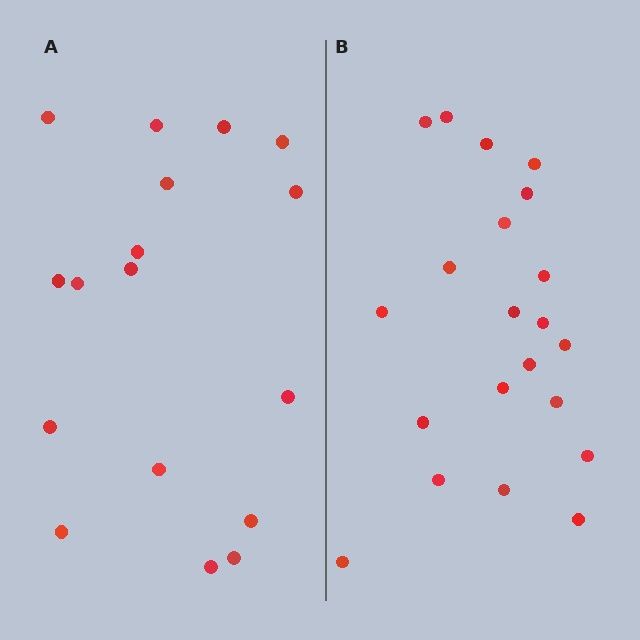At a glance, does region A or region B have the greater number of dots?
Region B (the right region) has more dots.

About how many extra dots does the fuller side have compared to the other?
Region B has about 4 more dots than region A.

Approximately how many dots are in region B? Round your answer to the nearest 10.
About 20 dots. (The exact count is 21, which rounds to 20.)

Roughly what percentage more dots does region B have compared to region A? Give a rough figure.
About 25% more.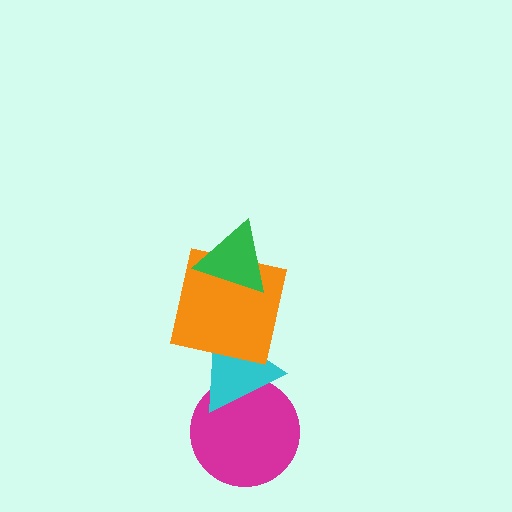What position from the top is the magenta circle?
The magenta circle is 4th from the top.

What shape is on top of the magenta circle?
The cyan triangle is on top of the magenta circle.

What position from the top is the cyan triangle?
The cyan triangle is 3rd from the top.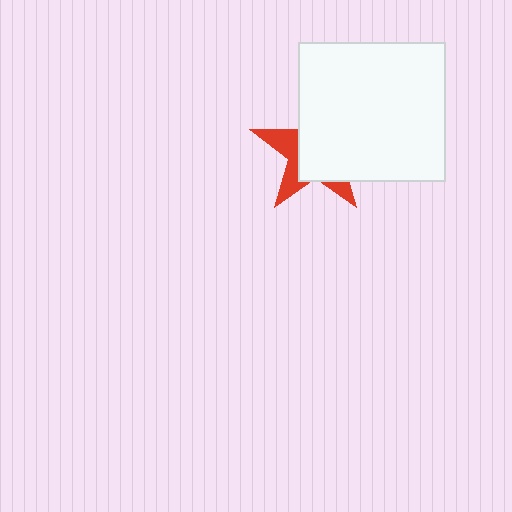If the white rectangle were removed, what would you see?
You would see the complete red star.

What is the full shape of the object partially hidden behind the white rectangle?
The partially hidden object is a red star.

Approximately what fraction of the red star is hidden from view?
Roughly 66% of the red star is hidden behind the white rectangle.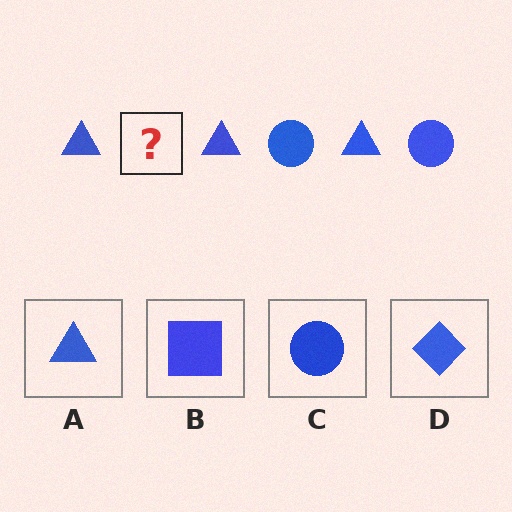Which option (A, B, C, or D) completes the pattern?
C.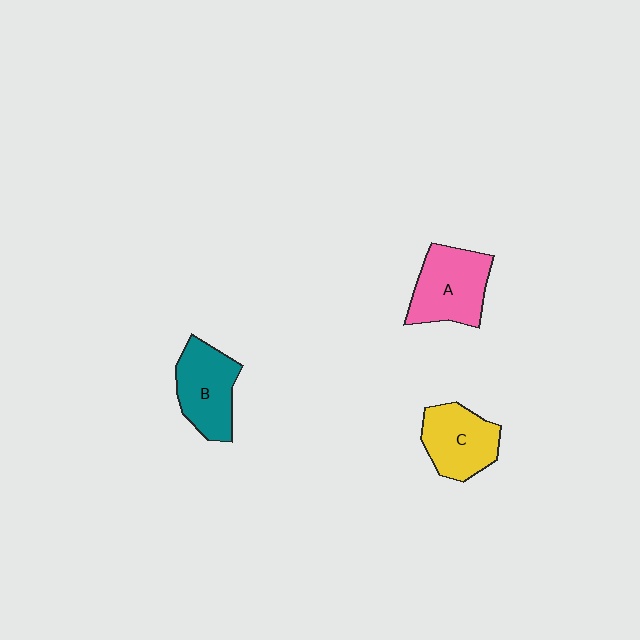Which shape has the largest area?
Shape A (pink).